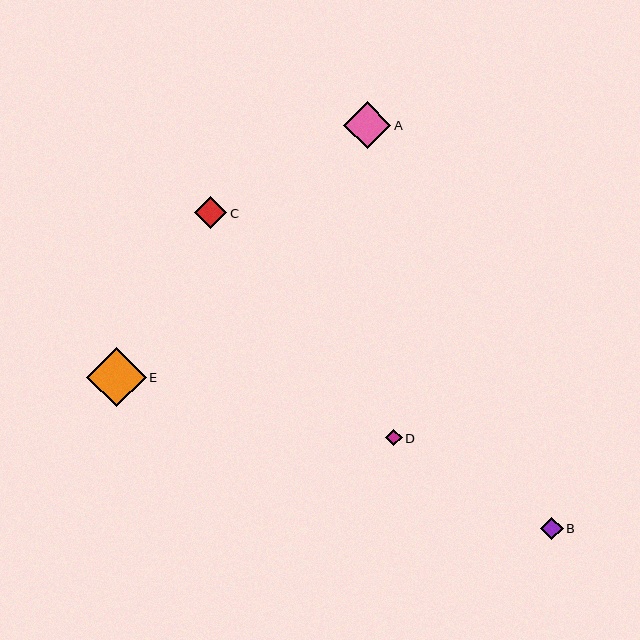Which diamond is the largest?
Diamond E is the largest with a size of approximately 60 pixels.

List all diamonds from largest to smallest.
From largest to smallest: E, A, C, B, D.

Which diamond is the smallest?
Diamond D is the smallest with a size of approximately 16 pixels.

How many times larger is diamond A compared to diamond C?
Diamond A is approximately 1.5 times the size of diamond C.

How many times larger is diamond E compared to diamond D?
Diamond E is approximately 3.7 times the size of diamond D.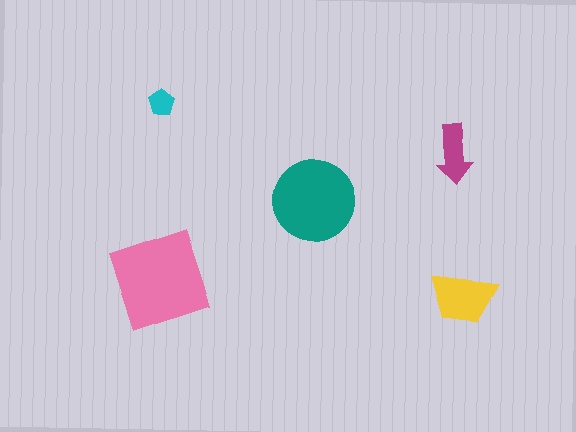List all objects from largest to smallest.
The pink diamond, the teal circle, the yellow trapezoid, the magenta arrow, the cyan pentagon.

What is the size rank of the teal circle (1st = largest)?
2nd.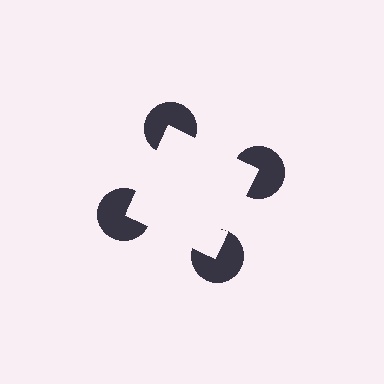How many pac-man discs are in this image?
There are 4 — one at each vertex of the illusory square.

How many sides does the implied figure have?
4 sides.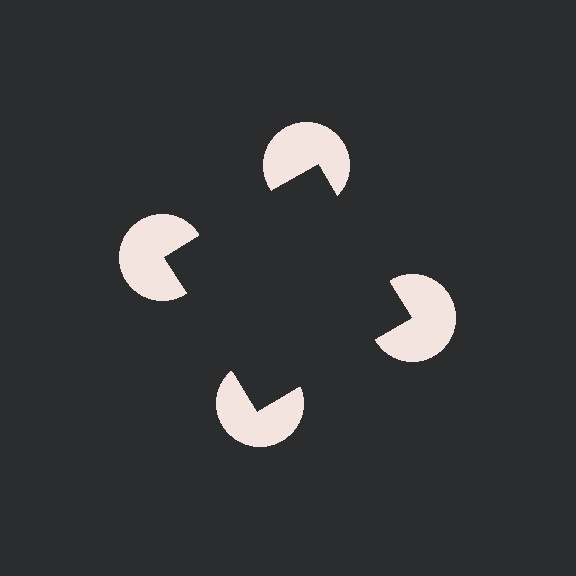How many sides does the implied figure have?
4 sides.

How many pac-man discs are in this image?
There are 4 — one at each vertex of the illusory square.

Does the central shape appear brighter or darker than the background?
It typically appears slightly darker than the background, even though no actual brightness change is drawn.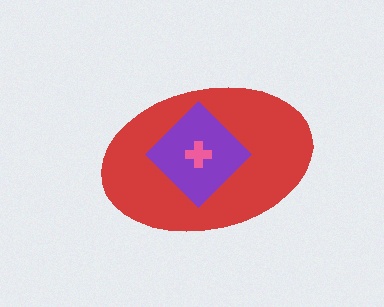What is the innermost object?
The pink cross.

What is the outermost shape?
The red ellipse.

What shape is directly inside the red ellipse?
The purple diamond.